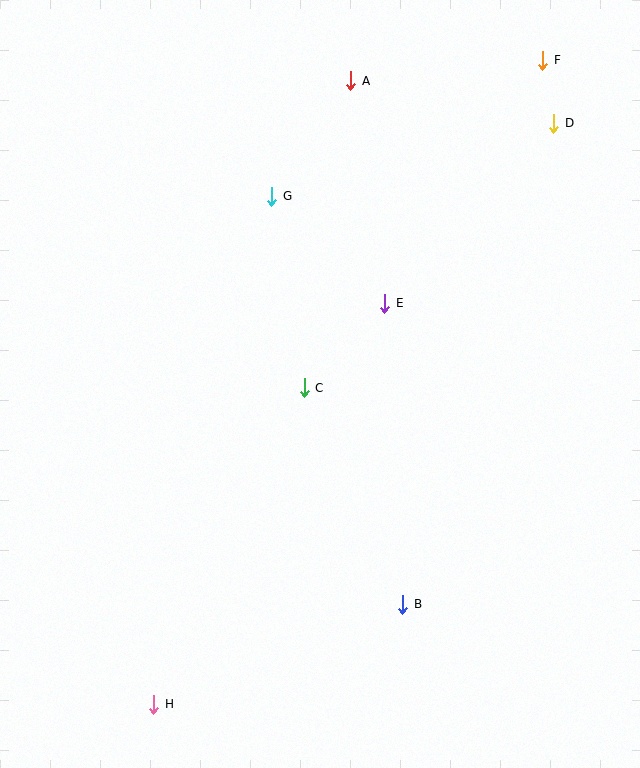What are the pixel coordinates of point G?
Point G is at (272, 196).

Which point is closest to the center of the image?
Point C at (304, 388) is closest to the center.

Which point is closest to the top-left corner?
Point G is closest to the top-left corner.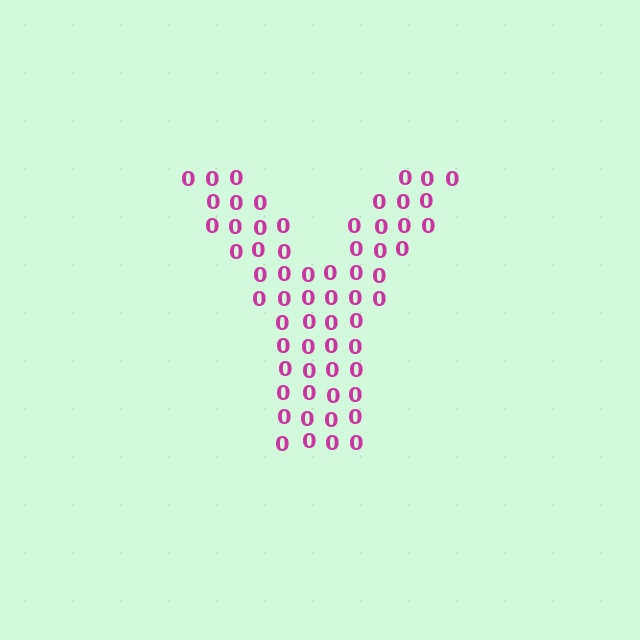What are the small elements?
The small elements are digit 0's.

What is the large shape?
The large shape is the letter Y.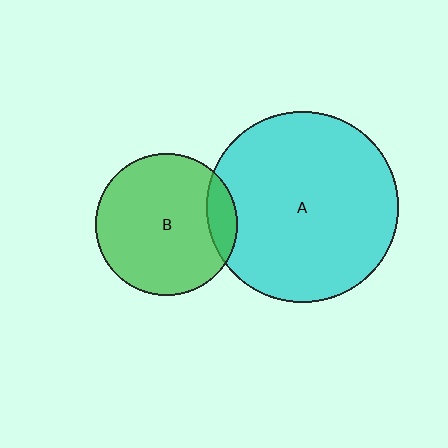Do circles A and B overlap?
Yes.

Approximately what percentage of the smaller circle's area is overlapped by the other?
Approximately 10%.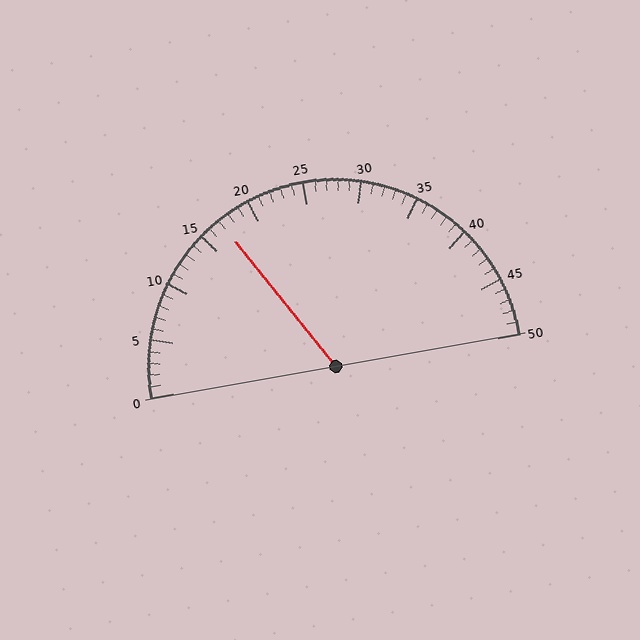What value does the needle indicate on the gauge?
The needle indicates approximately 17.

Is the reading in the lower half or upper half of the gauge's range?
The reading is in the lower half of the range (0 to 50).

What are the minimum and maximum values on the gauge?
The gauge ranges from 0 to 50.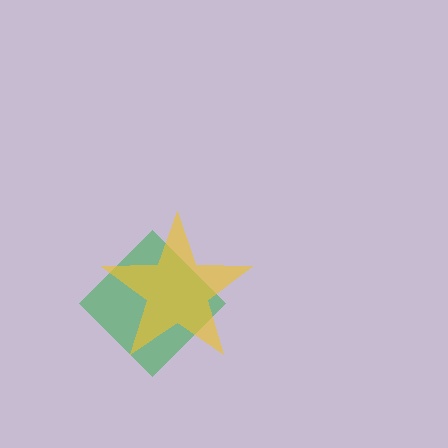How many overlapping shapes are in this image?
There are 2 overlapping shapes in the image.